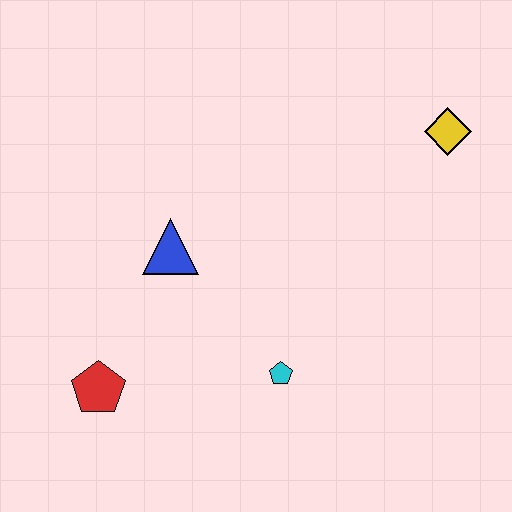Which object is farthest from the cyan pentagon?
The yellow diamond is farthest from the cyan pentagon.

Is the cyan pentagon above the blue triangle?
No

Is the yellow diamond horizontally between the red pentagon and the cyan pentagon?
No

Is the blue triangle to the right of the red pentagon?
Yes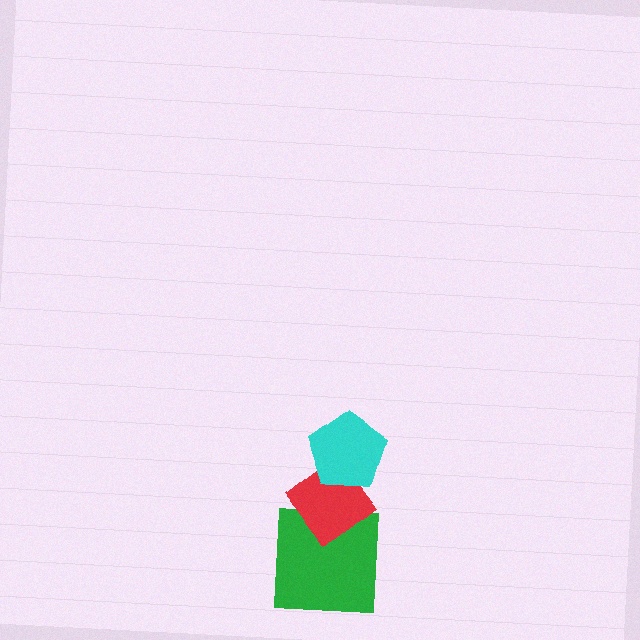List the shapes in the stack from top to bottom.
From top to bottom: the cyan pentagon, the red diamond, the green square.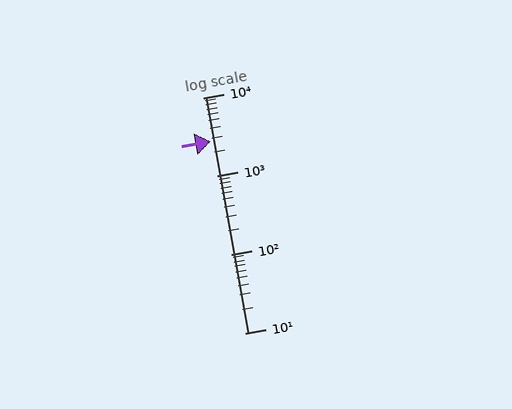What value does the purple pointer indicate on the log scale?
The pointer indicates approximately 2800.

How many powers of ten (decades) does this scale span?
The scale spans 3 decades, from 10 to 10000.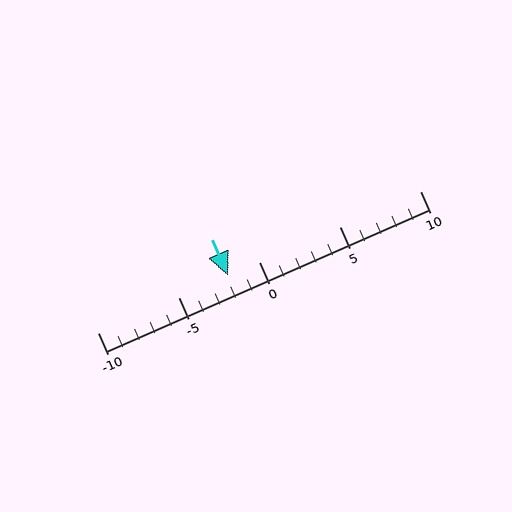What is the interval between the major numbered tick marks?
The major tick marks are spaced 5 units apart.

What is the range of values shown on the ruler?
The ruler shows values from -10 to 10.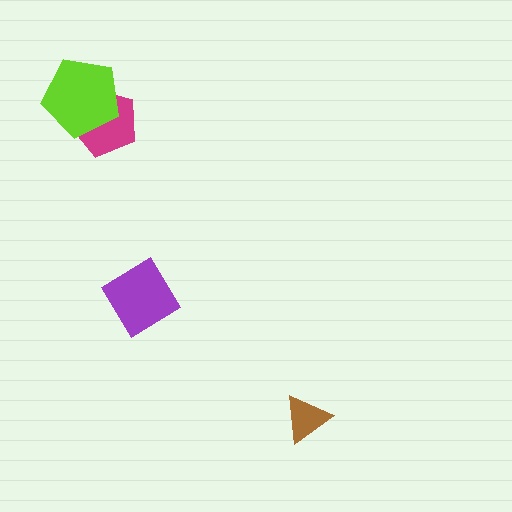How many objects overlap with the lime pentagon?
1 object overlaps with the lime pentagon.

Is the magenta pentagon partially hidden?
Yes, it is partially covered by another shape.